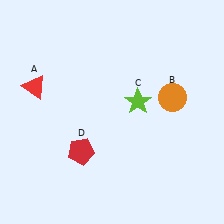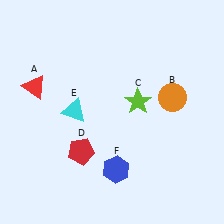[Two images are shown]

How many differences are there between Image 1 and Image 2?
There are 2 differences between the two images.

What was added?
A cyan triangle (E), a blue hexagon (F) were added in Image 2.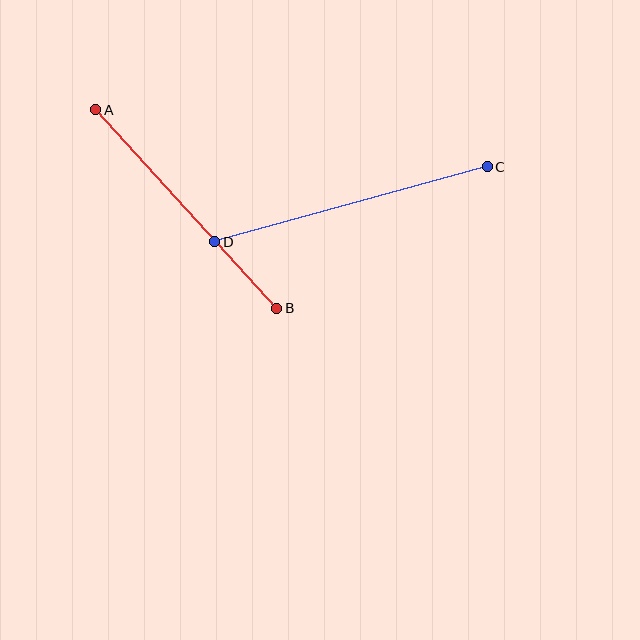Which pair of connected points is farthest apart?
Points C and D are farthest apart.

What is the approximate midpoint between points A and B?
The midpoint is at approximately (186, 209) pixels.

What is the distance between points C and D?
The distance is approximately 282 pixels.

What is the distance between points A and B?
The distance is approximately 269 pixels.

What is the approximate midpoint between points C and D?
The midpoint is at approximately (351, 204) pixels.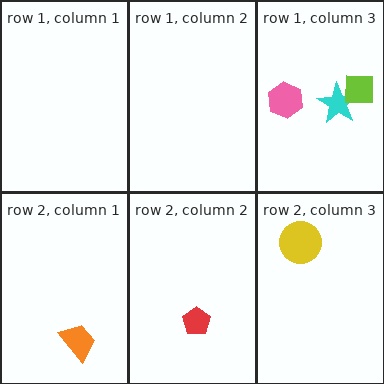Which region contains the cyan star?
The row 1, column 3 region.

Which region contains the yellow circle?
The row 2, column 3 region.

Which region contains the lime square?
The row 1, column 3 region.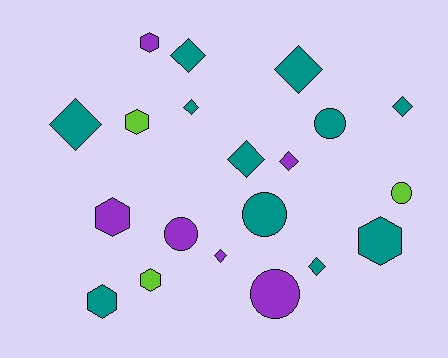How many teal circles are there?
There are 2 teal circles.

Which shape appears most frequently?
Diamond, with 9 objects.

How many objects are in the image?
There are 20 objects.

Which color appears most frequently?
Teal, with 11 objects.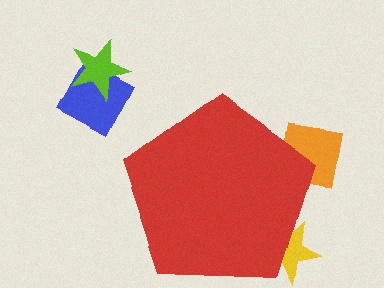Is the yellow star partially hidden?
Yes, the yellow star is partially hidden behind the red pentagon.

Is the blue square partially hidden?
No, the blue square is fully visible.